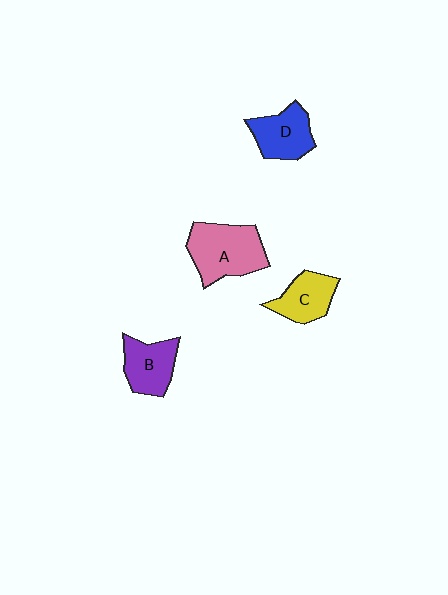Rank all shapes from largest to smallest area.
From largest to smallest: A (pink), D (blue), B (purple), C (yellow).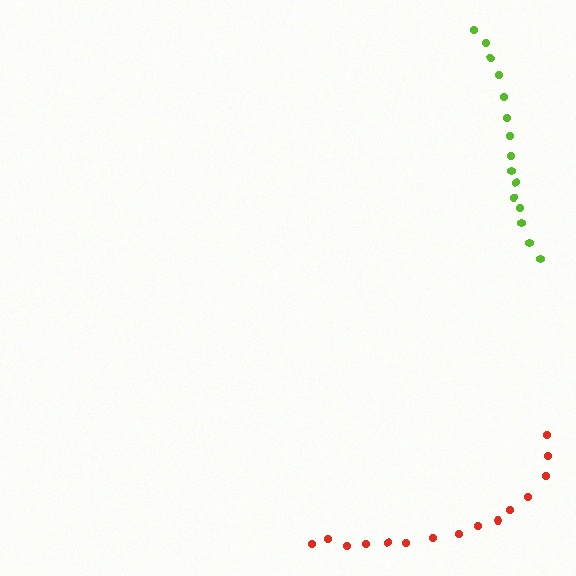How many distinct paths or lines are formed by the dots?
There are 2 distinct paths.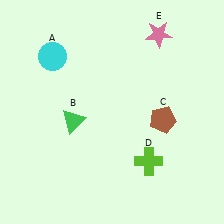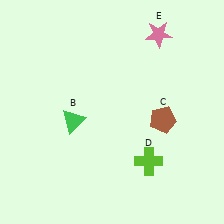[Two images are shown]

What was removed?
The cyan circle (A) was removed in Image 2.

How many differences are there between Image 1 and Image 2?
There is 1 difference between the two images.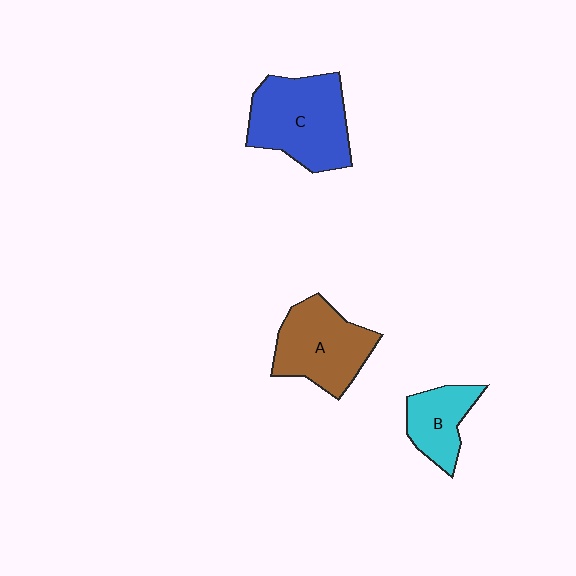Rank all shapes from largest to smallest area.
From largest to smallest: C (blue), A (brown), B (cyan).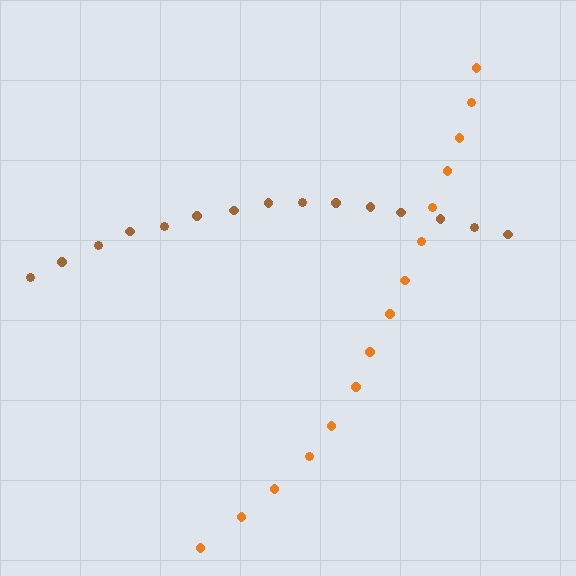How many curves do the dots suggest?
There are 2 distinct paths.